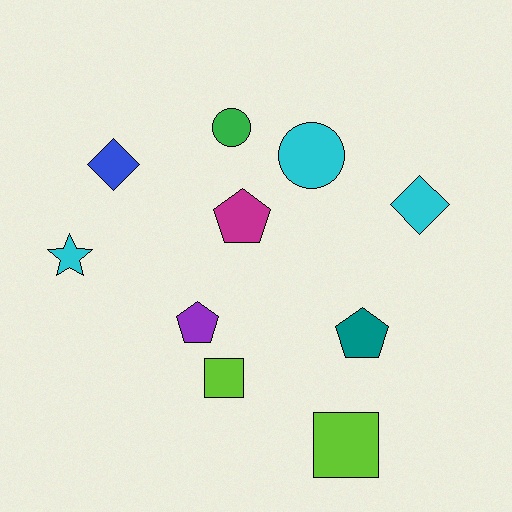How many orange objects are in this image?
There are no orange objects.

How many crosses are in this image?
There are no crosses.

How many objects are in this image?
There are 10 objects.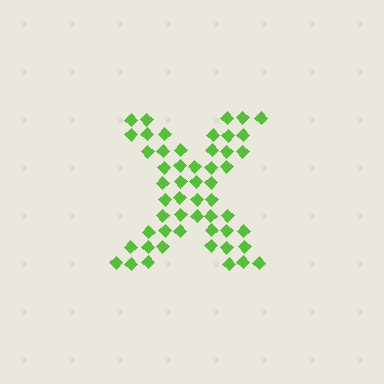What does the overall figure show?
The overall figure shows the letter X.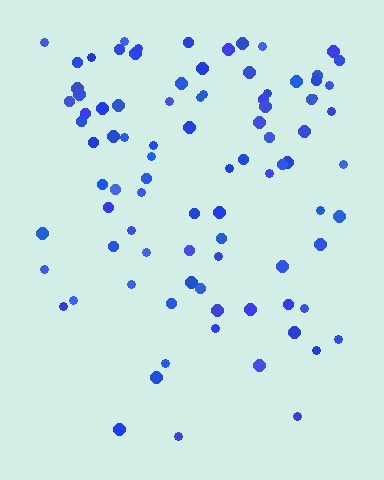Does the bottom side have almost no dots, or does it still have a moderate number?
Still a moderate number, just noticeably fewer than the top.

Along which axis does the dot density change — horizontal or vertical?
Vertical.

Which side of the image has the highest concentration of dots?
The top.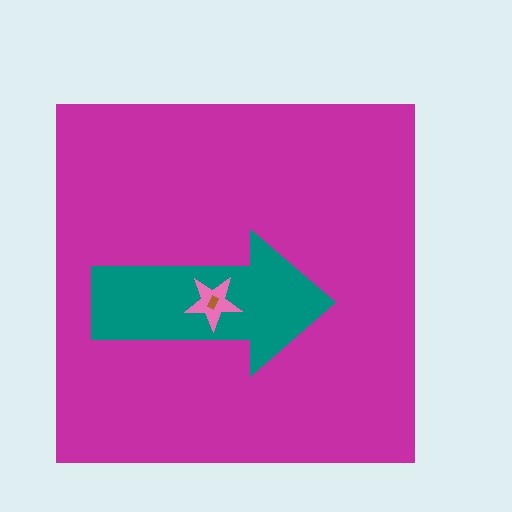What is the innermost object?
The brown rectangle.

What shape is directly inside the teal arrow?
The pink star.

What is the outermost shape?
The magenta square.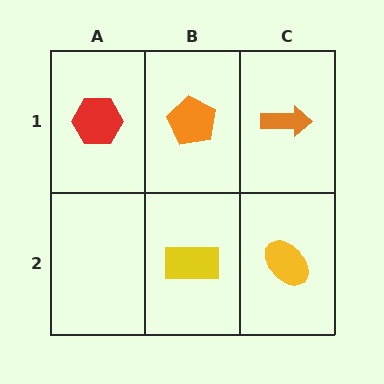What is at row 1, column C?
An orange arrow.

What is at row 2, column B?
A yellow rectangle.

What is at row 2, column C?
A yellow ellipse.